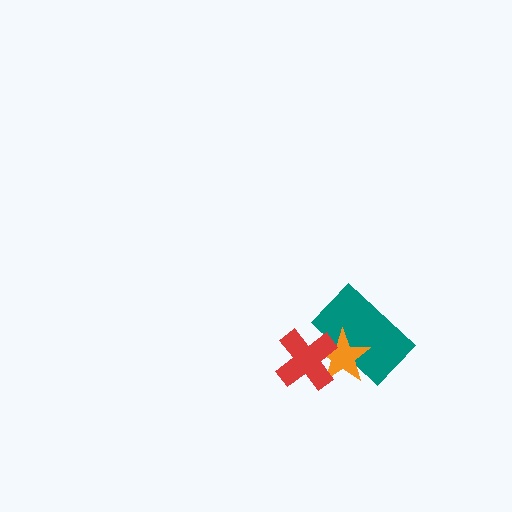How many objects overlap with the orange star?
2 objects overlap with the orange star.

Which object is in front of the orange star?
The red cross is in front of the orange star.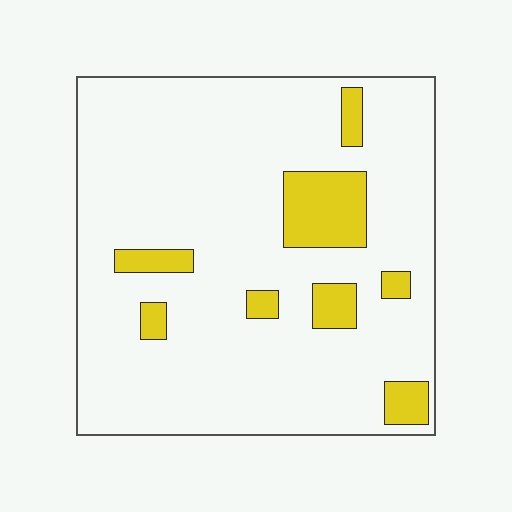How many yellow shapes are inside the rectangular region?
8.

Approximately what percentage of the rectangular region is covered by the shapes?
Approximately 15%.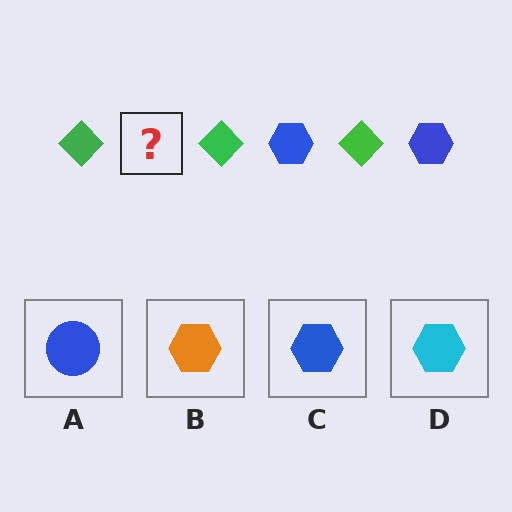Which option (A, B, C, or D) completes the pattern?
C.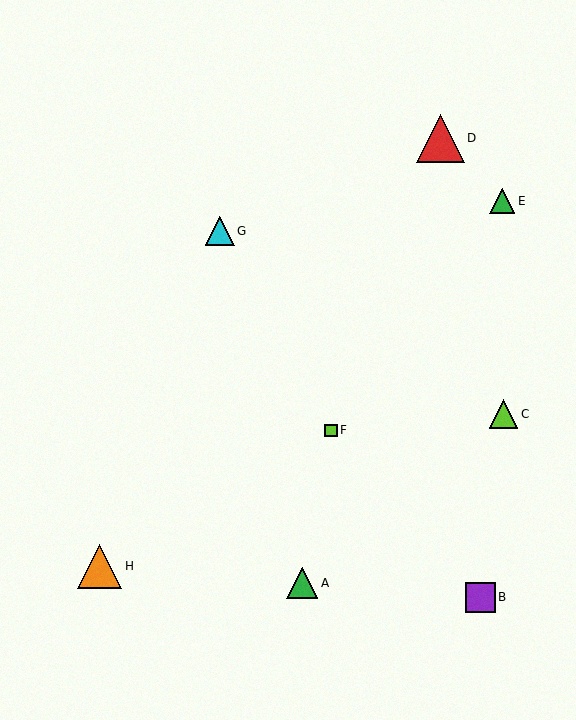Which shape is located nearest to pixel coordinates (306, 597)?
The green triangle (labeled A) at (302, 583) is nearest to that location.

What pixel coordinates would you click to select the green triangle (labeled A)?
Click at (302, 583) to select the green triangle A.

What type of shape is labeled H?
Shape H is an orange triangle.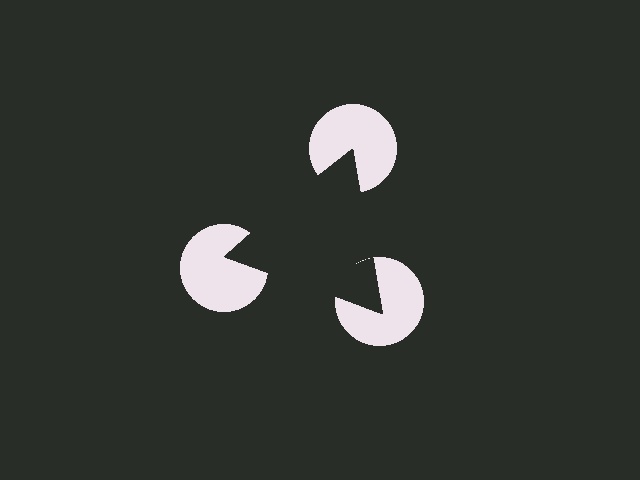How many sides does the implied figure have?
3 sides.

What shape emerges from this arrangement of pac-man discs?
An illusory triangle — its edges are inferred from the aligned wedge cuts in the pac-man discs, not physically drawn.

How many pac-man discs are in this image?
There are 3 — one at each vertex of the illusory triangle.